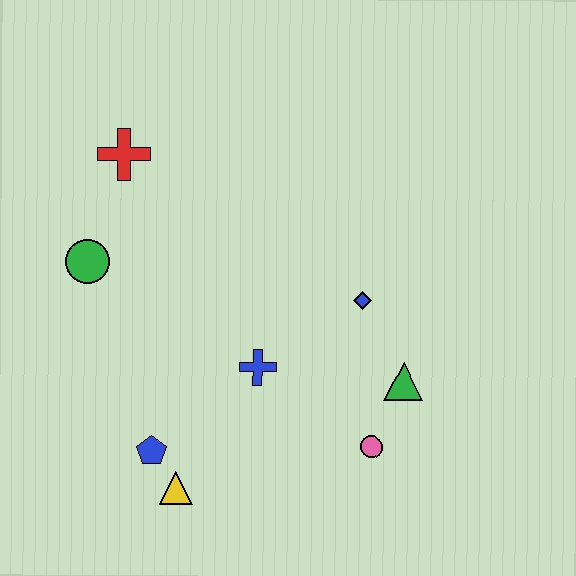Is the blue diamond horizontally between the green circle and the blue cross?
No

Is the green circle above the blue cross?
Yes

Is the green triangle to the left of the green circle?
No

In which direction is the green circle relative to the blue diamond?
The green circle is to the left of the blue diamond.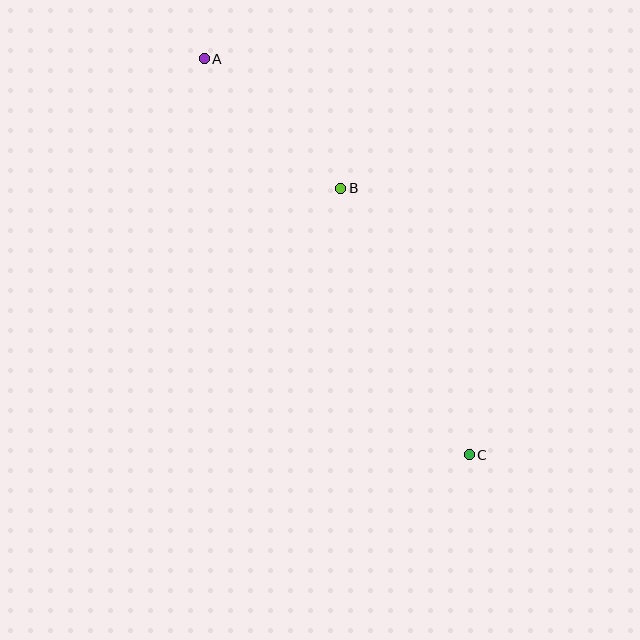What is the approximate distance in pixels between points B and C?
The distance between B and C is approximately 296 pixels.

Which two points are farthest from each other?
Points A and C are farthest from each other.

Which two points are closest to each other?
Points A and B are closest to each other.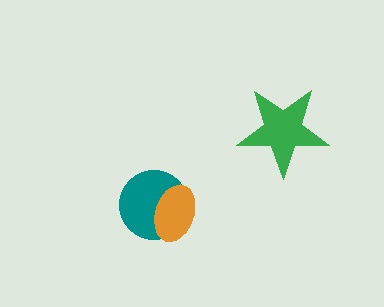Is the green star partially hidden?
No, no other shape covers it.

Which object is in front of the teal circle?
The orange ellipse is in front of the teal circle.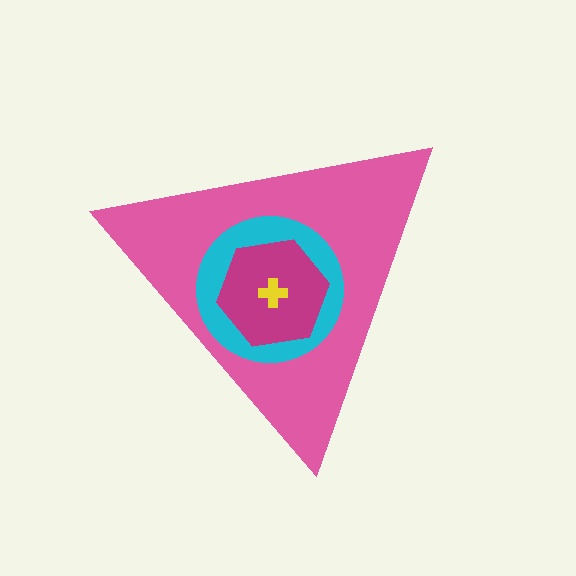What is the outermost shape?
The pink triangle.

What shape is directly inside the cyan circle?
The magenta hexagon.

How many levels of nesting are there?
4.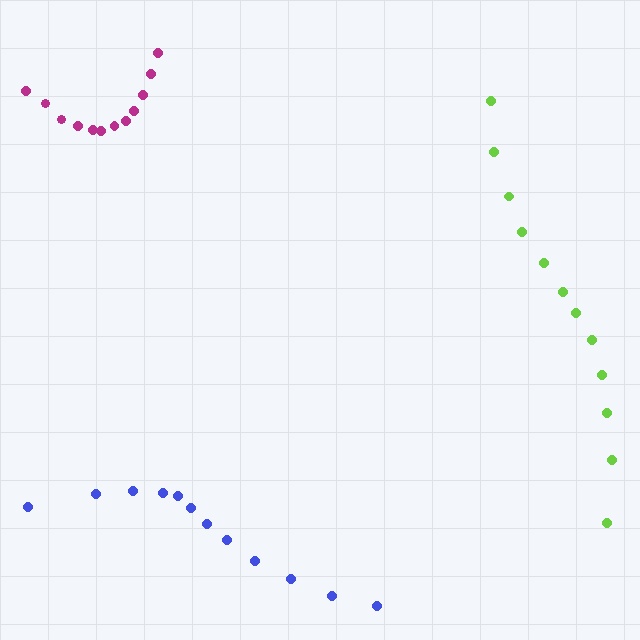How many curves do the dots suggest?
There are 3 distinct paths.